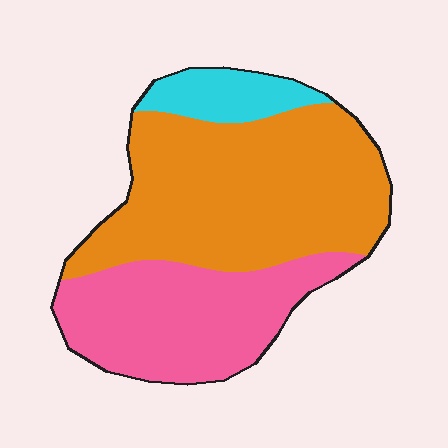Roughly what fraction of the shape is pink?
Pink covers roughly 35% of the shape.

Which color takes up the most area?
Orange, at roughly 55%.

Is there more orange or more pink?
Orange.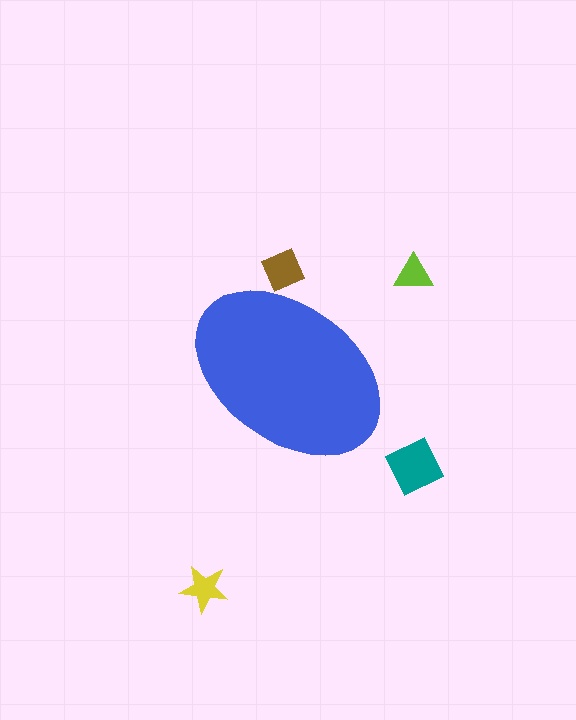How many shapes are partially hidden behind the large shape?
1 shape is partially hidden.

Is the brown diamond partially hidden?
Yes, the brown diamond is partially hidden behind the blue ellipse.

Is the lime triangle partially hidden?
No, the lime triangle is fully visible.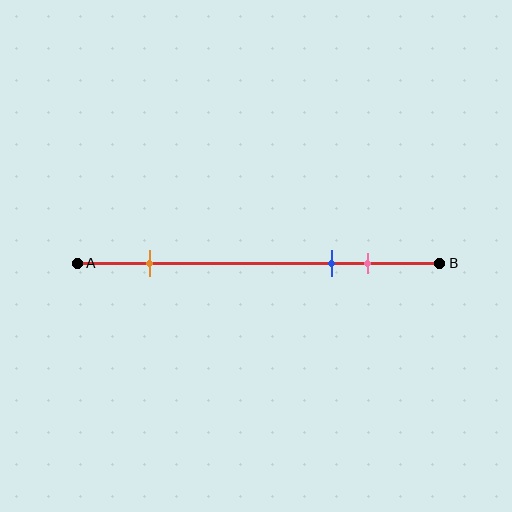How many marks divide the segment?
There are 3 marks dividing the segment.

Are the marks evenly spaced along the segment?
No, the marks are not evenly spaced.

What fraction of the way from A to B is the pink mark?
The pink mark is approximately 80% (0.8) of the way from A to B.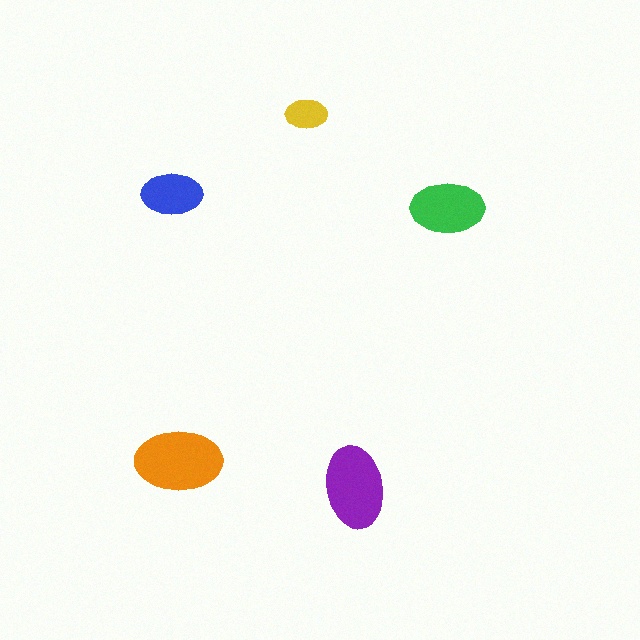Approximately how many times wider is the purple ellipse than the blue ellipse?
About 1.5 times wider.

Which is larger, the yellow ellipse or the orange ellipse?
The orange one.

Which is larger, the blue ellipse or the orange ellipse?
The orange one.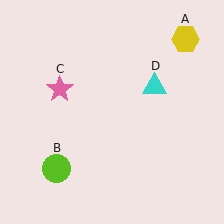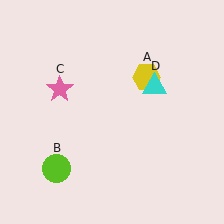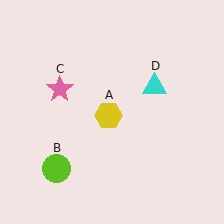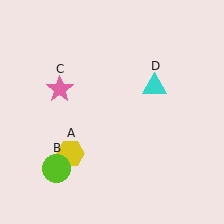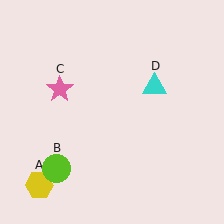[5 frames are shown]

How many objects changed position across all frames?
1 object changed position: yellow hexagon (object A).